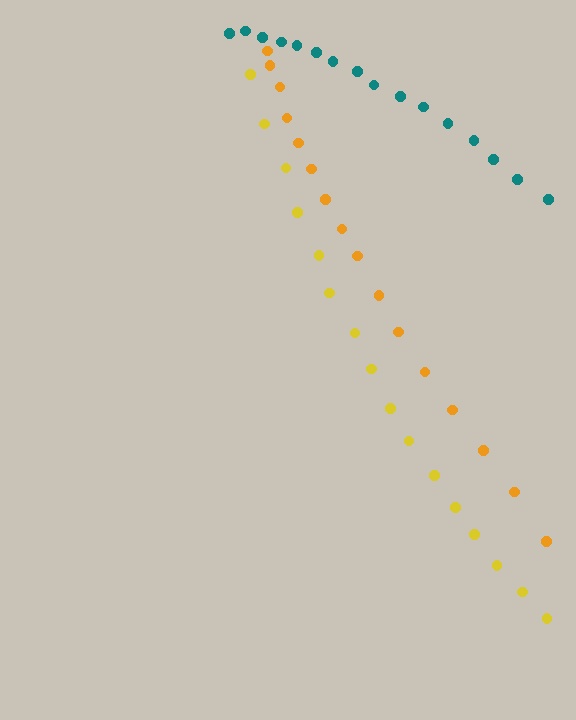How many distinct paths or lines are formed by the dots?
There are 3 distinct paths.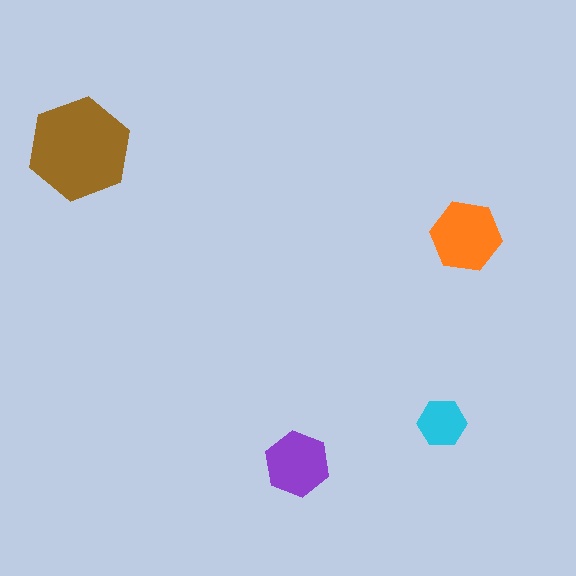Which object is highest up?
The brown hexagon is topmost.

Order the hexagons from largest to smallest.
the brown one, the orange one, the purple one, the cyan one.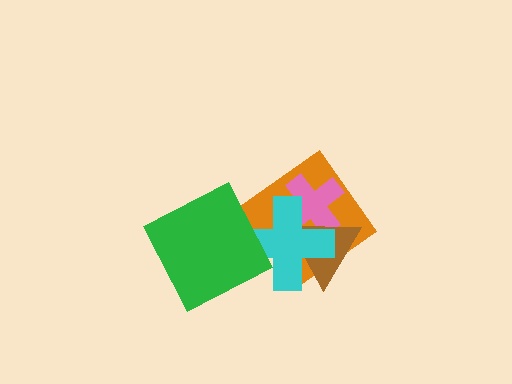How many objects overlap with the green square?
1 object overlaps with the green square.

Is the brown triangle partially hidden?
Yes, it is partially covered by another shape.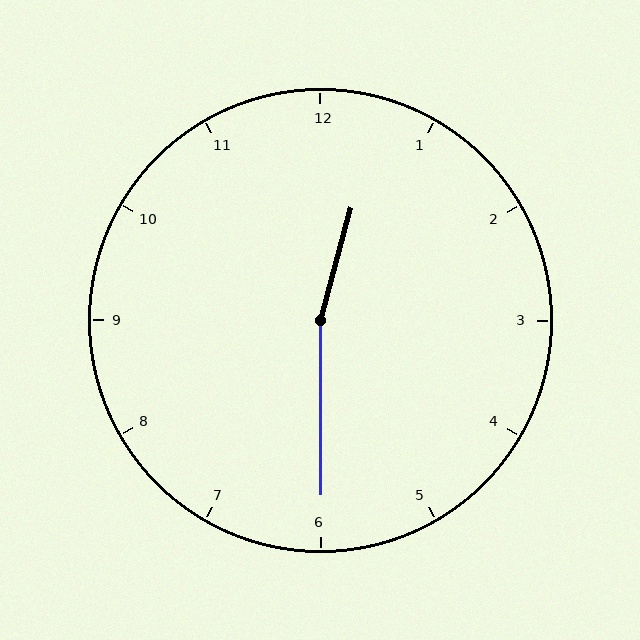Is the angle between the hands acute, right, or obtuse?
It is obtuse.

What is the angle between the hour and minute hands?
Approximately 165 degrees.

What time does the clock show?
12:30.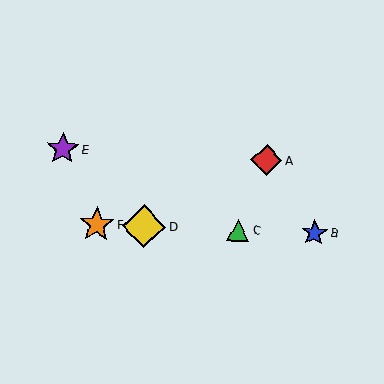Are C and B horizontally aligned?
Yes, both are at y≈230.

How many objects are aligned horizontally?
4 objects (B, C, D, F) are aligned horizontally.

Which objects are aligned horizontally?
Objects B, C, D, F are aligned horizontally.